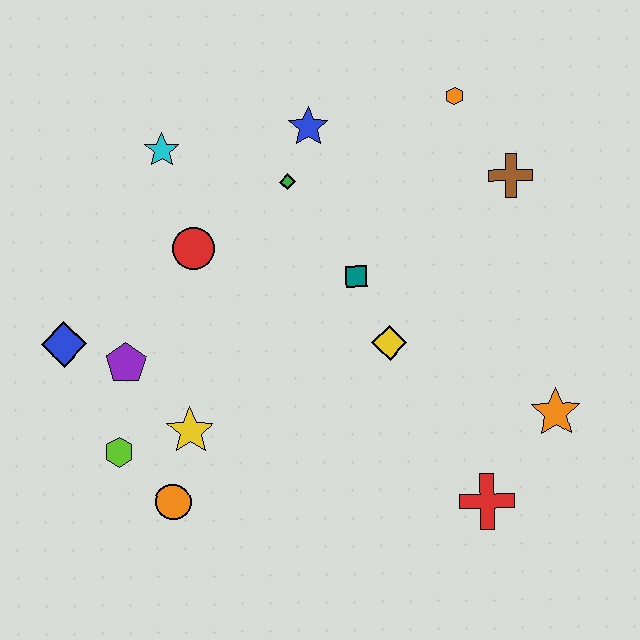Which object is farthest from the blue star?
The red cross is farthest from the blue star.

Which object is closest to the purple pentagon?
The blue diamond is closest to the purple pentagon.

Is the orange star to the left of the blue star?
No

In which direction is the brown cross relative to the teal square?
The brown cross is to the right of the teal square.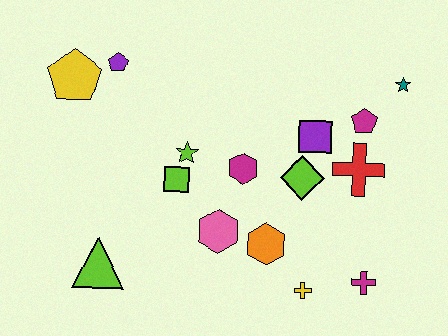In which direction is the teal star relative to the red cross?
The teal star is above the red cross.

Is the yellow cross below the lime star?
Yes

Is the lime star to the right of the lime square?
Yes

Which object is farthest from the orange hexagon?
The yellow pentagon is farthest from the orange hexagon.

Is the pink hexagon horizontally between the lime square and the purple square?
Yes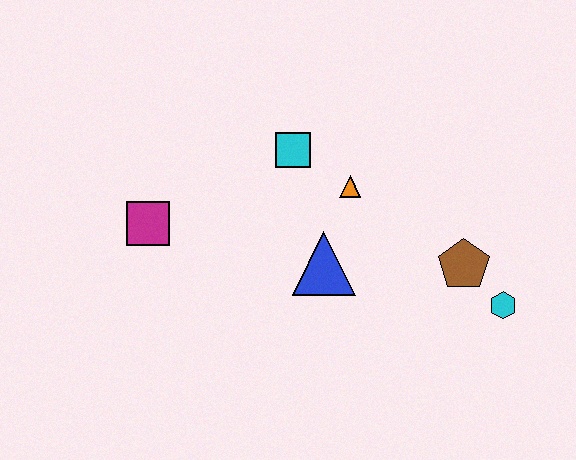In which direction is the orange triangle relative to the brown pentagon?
The orange triangle is to the left of the brown pentagon.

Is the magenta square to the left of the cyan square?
Yes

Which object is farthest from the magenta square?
The cyan hexagon is farthest from the magenta square.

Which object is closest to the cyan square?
The orange triangle is closest to the cyan square.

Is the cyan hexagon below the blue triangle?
Yes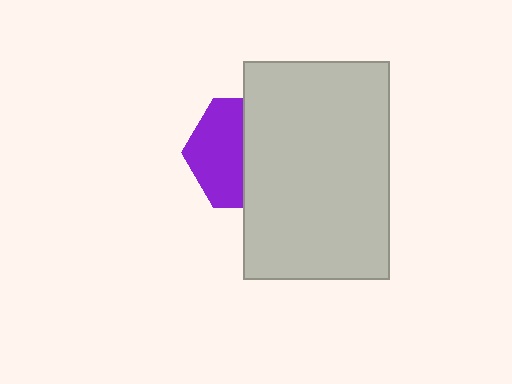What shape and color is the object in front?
The object in front is a light gray rectangle.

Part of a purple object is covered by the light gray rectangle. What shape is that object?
It is a hexagon.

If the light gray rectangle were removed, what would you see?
You would see the complete purple hexagon.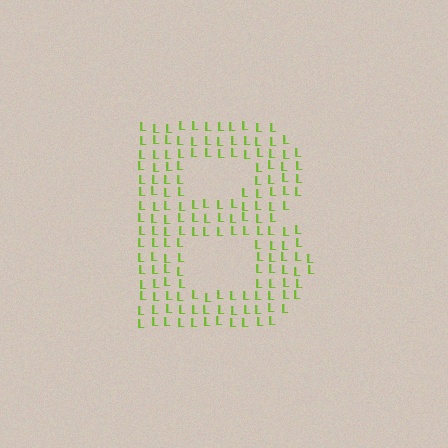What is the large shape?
The large shape is the letter B.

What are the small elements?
The small elements are letter L's.